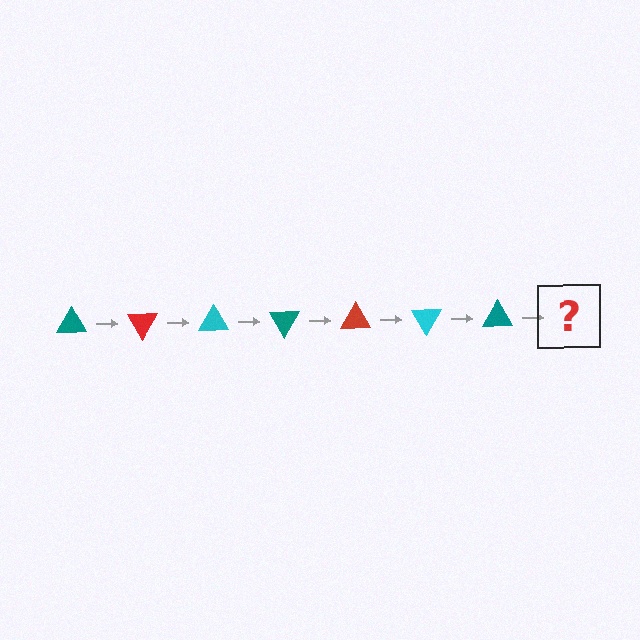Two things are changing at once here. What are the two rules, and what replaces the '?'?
The two rules are that it rotates 60 degrees each step and the color cycles through teal, red, and cyan. The '?' should be a red triangle, rotated 420 degrees from the start.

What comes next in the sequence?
The next element should be a red triangle, rotated 420 degrees from the start.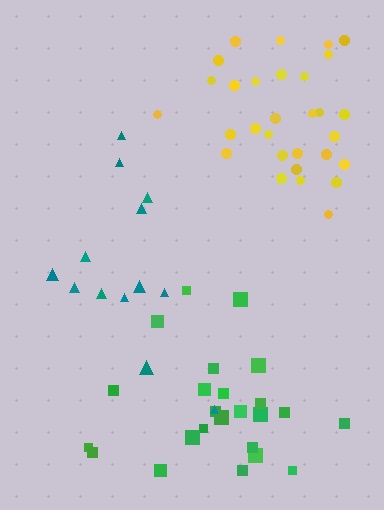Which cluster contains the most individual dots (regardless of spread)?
Yellow (31).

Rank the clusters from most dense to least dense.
yellow, green, teal.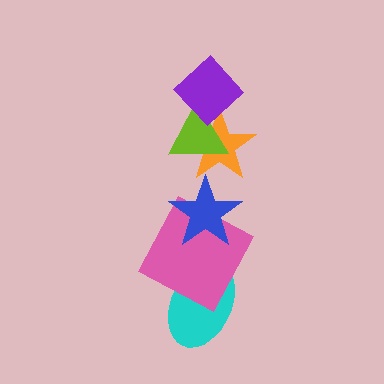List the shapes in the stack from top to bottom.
From top to bottom: the purple diamond, the lime triangle, the orange star, the blue star, the pink square, the cyan ellipse.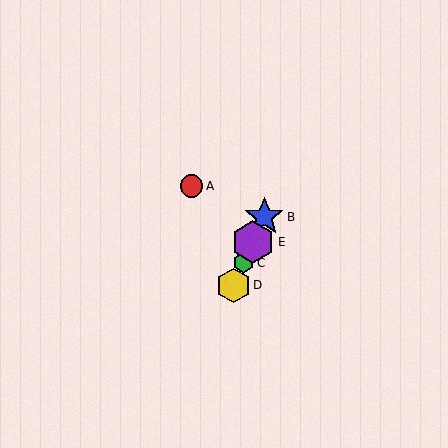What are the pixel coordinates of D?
Object D is at (233, 285).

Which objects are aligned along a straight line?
Objects B, C, D, E are aligned along a straight line.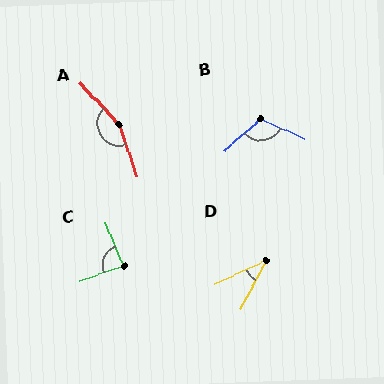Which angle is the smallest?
D, at approximately 37 degrees.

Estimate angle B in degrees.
Approximately 114 degrees.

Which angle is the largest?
A, at approximately 156 degrees.